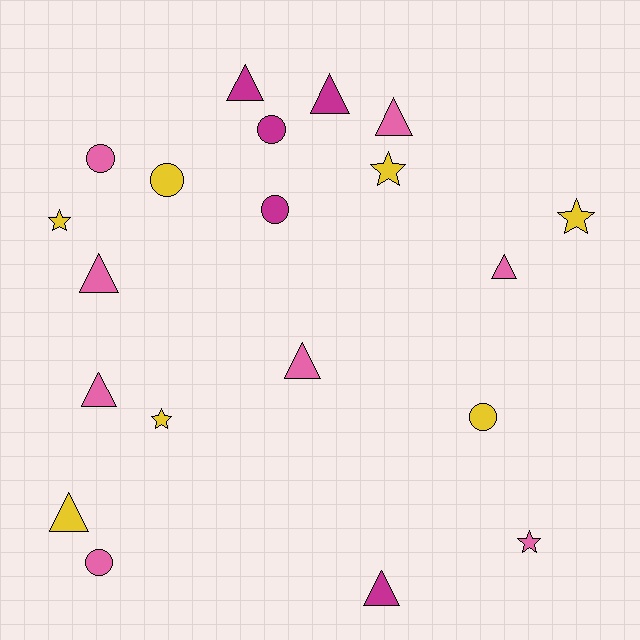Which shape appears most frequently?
Triangle, with 9 objects.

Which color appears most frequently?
Pink, with 8 objects.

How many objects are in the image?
There are 20 objects.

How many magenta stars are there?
There are no magenta stars.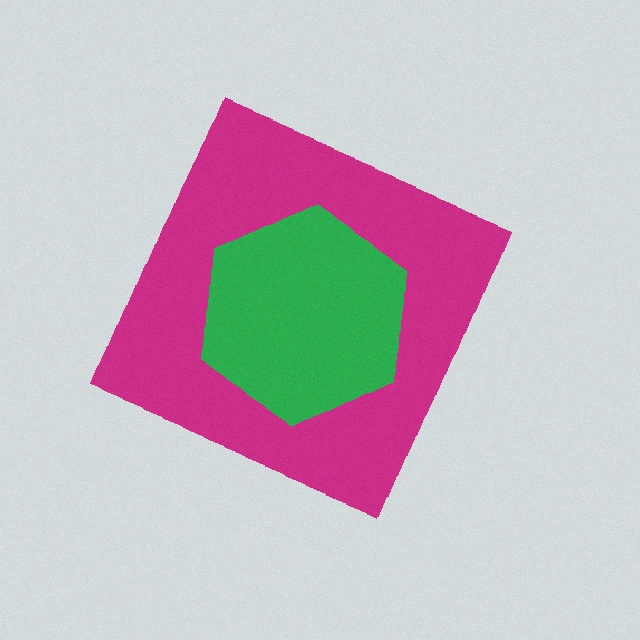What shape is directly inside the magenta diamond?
The green hexagon.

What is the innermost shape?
The green hexagon.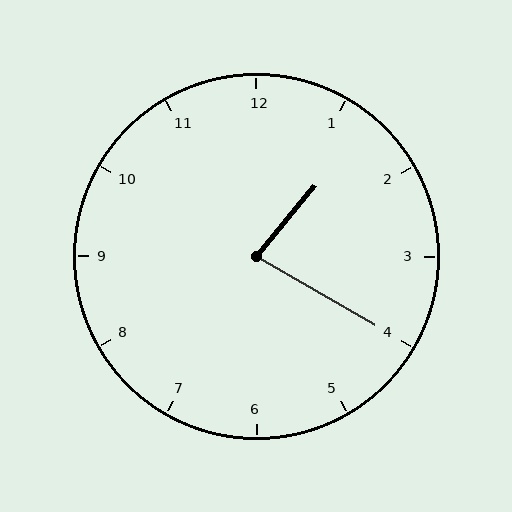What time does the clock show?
1:20.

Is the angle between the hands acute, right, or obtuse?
It is acute.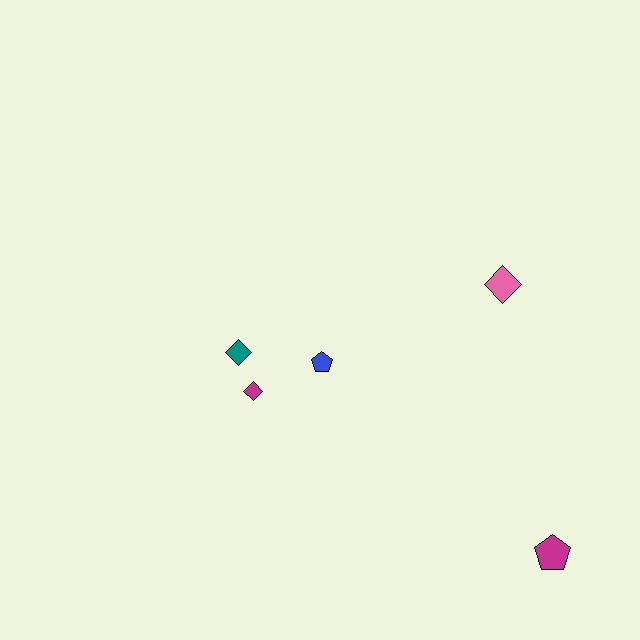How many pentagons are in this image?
There are 2 pentagons.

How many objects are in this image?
There are 5 objects.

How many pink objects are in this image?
There is 1 pink object.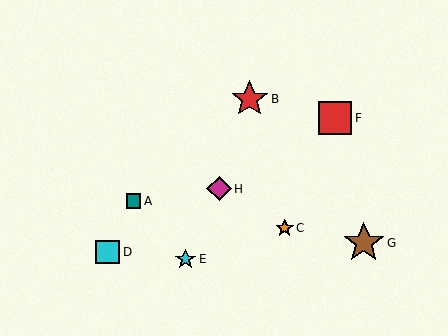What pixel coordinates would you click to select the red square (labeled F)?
Click at (335, 118) to select the red square F.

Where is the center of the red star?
The center of the red star is at (250, 99).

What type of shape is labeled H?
Shape H is a magenta diamond.